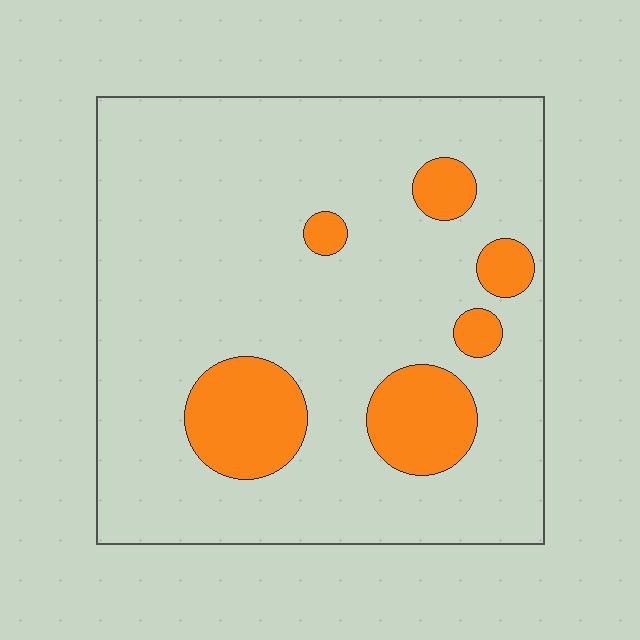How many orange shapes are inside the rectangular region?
6.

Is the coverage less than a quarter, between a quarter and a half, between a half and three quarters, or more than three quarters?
Less than a quarter.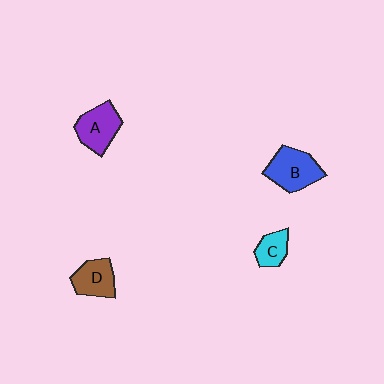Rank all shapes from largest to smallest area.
From largest to smallest: B (blue), A (purple), D (brown), C (cyan).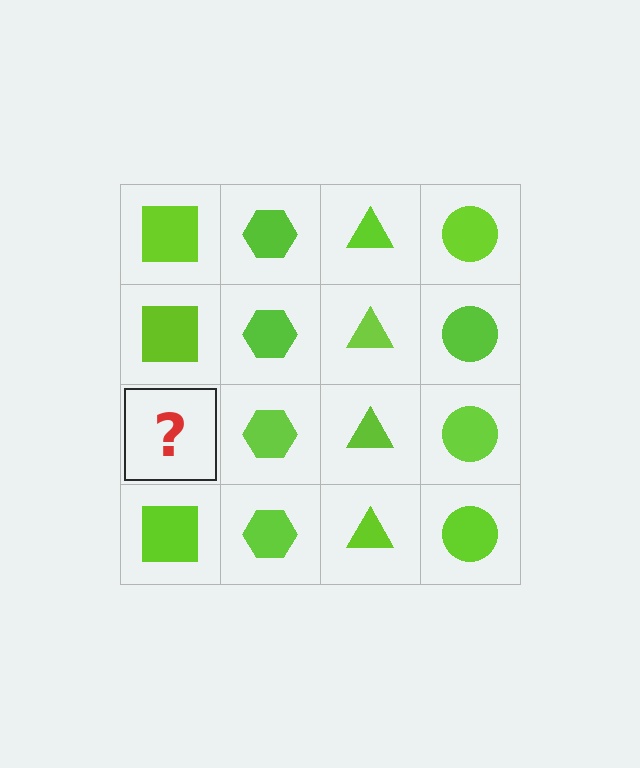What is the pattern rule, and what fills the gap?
The rule is that each column has a consistent shape. The gap should be filled with a lime square.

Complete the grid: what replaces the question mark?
The question mark should be replaced with a lime square.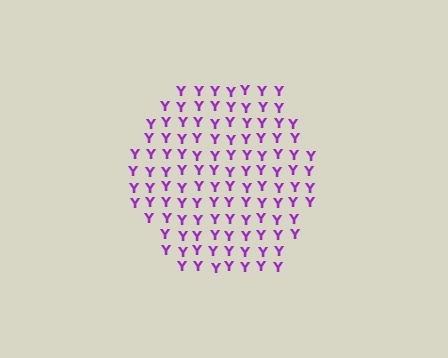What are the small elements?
The small elements are letter Y's.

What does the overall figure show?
The overall figure shows a hexagon.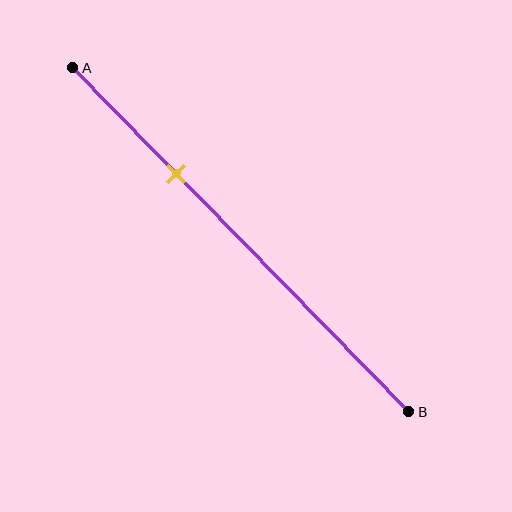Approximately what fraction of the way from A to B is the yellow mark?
The yellow mark is approximately 30% of the way from A to B.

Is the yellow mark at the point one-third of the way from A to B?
Yes, the mark is approximately at the one-third point.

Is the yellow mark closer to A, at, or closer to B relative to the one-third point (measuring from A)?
The yellow mark is approximately at the one-third point of segment AB.